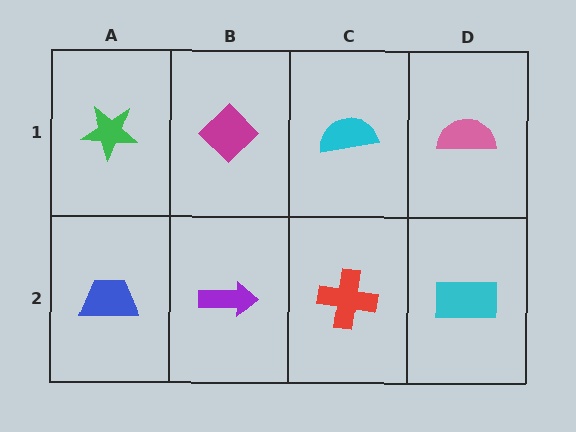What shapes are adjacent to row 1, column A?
A blue trapezoid (row 2, column A), a magenta diamond (row 1, column B).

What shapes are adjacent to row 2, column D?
A pink semicircle (row 1, column D), a red cross (row 2, column C).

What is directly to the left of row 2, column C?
A purple arrow.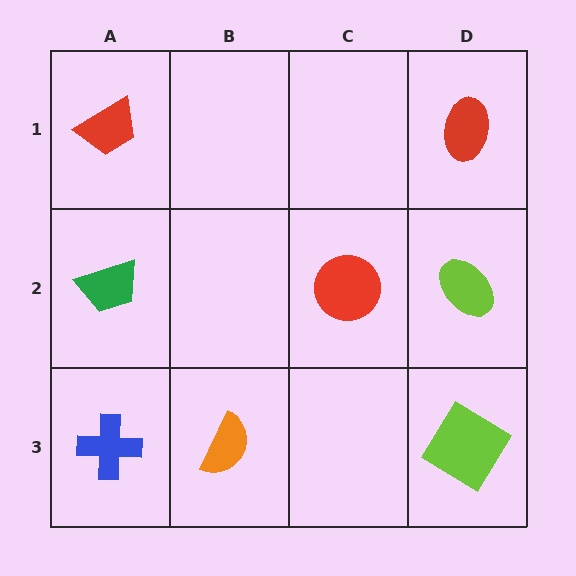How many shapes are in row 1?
2 shapes.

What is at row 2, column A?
A green trapezoid.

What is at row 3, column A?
A blue cross.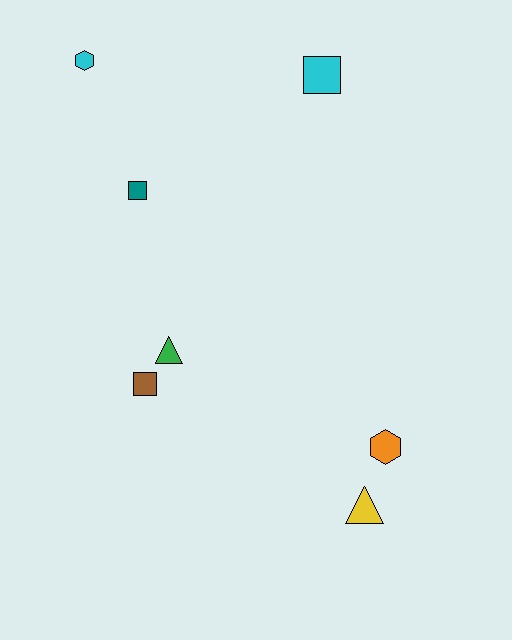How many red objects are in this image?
There are no red objects.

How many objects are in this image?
There are 7 objects.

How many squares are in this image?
There are 3 squares.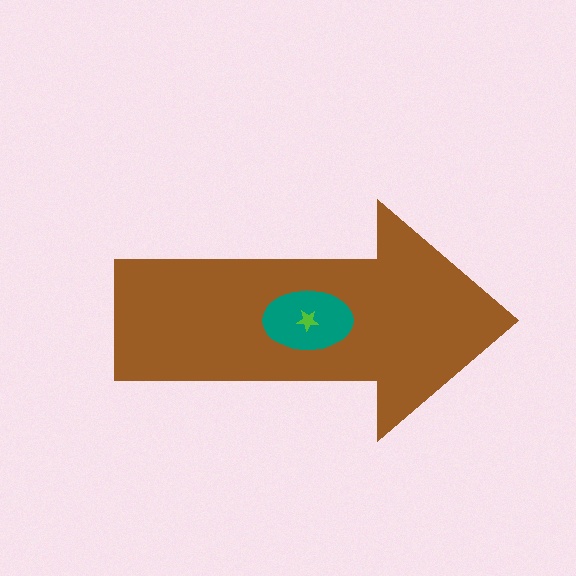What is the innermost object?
The lime star.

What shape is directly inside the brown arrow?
The teal ellipse.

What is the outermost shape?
The brown arrow.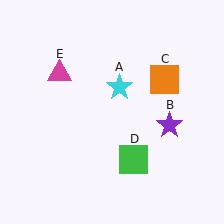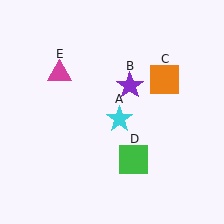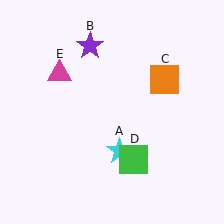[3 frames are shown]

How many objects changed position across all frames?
2 objects changed position: cyan star (object A), purple star (object B).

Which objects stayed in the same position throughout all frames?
Orange square (object C) and green square (object D) and magenta triangle (object E) remained stationary.